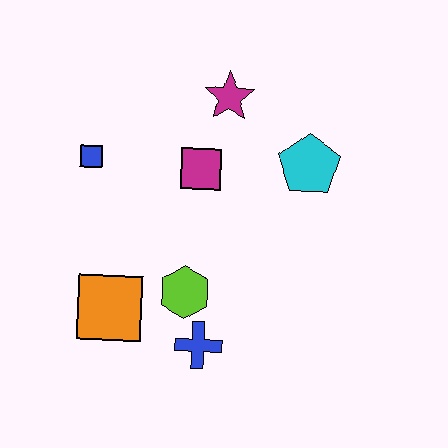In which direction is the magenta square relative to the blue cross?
The magenta square is above the blue cross.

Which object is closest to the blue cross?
The lime hexagon is closest to the blue cross.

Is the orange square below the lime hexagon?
Yes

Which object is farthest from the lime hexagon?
The magenta star is farthest from the lime hexagon.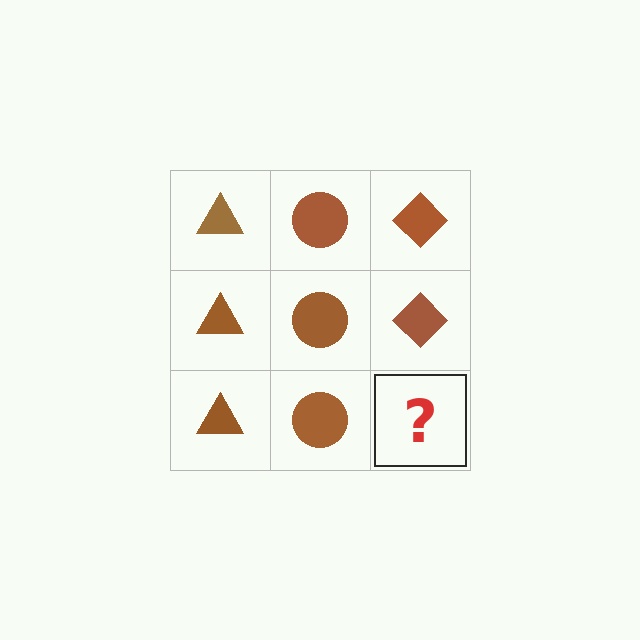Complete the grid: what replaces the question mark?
The question mark should be replaced with a brown diamond.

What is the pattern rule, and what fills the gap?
The rule is that each column has a consistent shape. The gap should be filled with a brown diamond.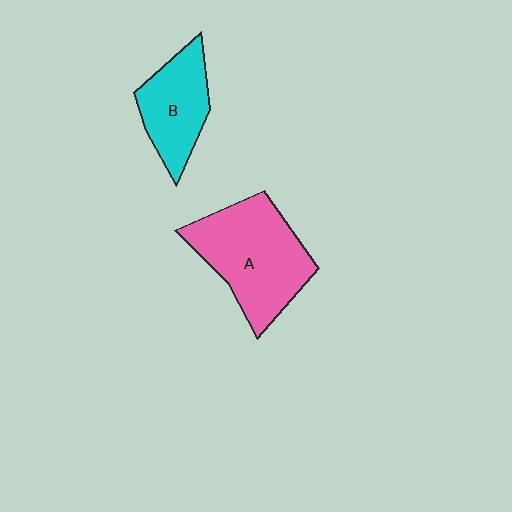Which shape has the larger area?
Shape A (pink).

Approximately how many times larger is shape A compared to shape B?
Approximately 1.6 times.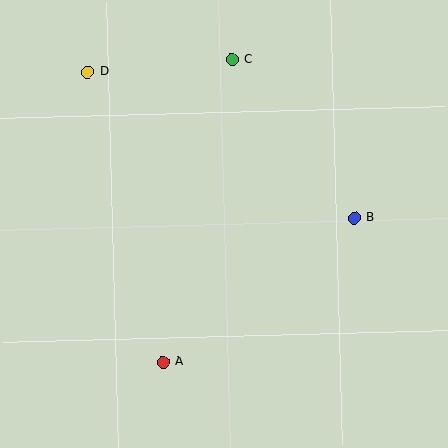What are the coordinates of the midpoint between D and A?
The midpoint between D and A is at (125, 217).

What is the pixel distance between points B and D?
The distance between B and D is 304 pixels.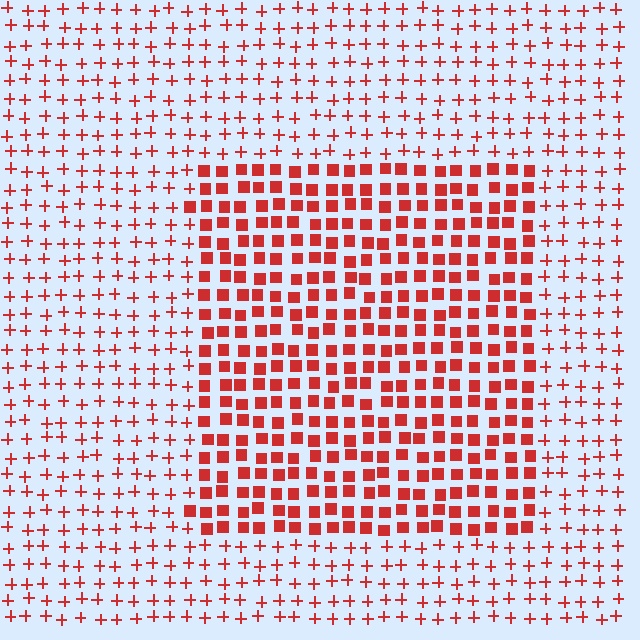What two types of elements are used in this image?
The image uses squares inside the rectangle region and plus signs outside it.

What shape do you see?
I see a rectangle.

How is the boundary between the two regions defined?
The boundary is defined by a change in element shape: squares inside vs. plus signs outside. All elements share the same color and spacing.